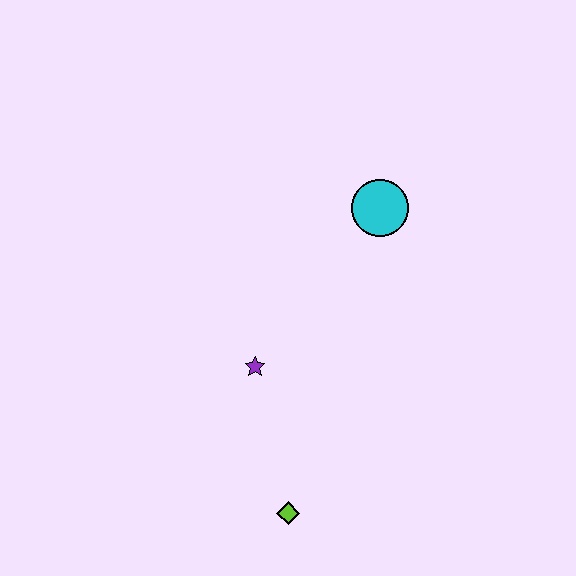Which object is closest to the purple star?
The lime diamond is closest to the purple star.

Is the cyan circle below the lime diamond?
No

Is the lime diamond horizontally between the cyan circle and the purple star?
Yes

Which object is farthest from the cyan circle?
The lime diamond is farthest from the cyan circle.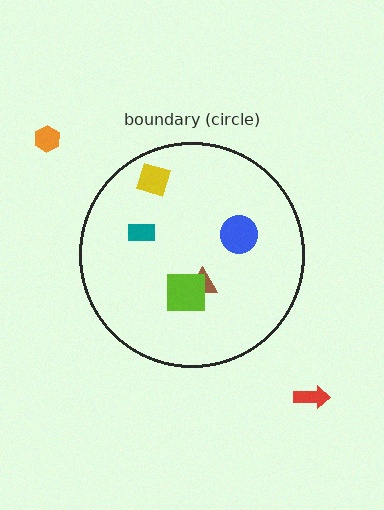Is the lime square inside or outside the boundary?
Inside.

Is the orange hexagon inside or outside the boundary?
Outside.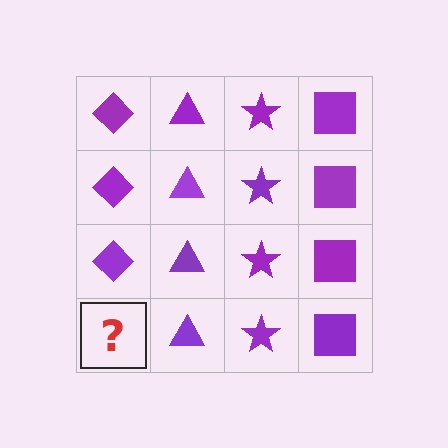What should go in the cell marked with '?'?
The missing cell should contain a purple diamond.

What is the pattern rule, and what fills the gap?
The rule is that each column has a consistent shape. The gap should be filled with a purple diamond.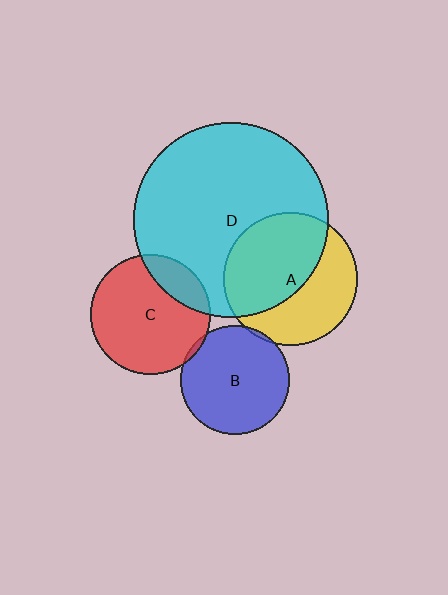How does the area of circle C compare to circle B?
Approximately 1.2 times.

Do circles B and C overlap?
Yes.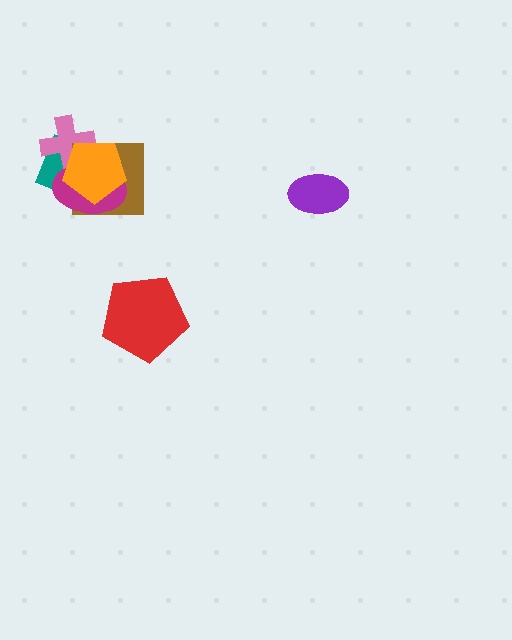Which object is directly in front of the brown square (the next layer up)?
The magenta ellipse is directly in front of the brown square.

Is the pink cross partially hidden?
Yes, it is partially covered by another shape.